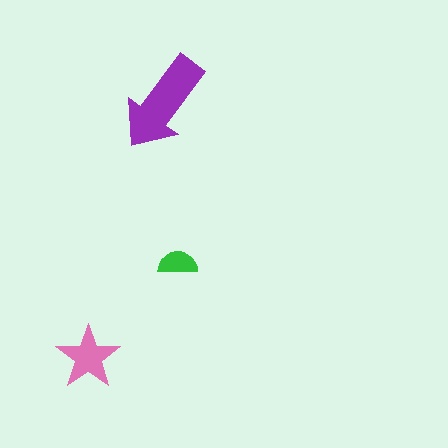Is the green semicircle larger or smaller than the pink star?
Smaller.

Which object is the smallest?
The green semicircle.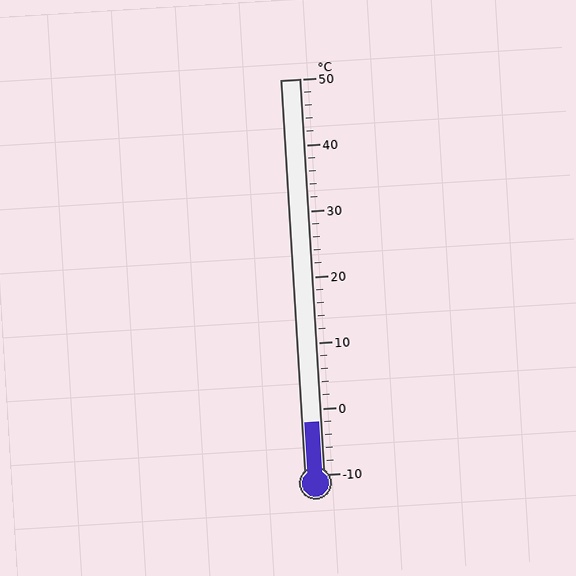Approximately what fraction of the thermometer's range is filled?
The thermometer is filled to approximately 15% of its range.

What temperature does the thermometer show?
The thermometer shows approximately -2°C.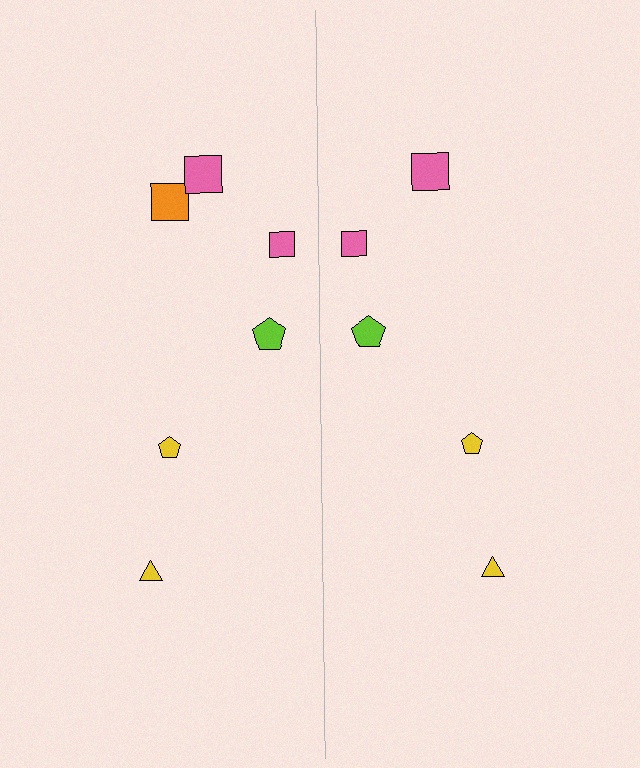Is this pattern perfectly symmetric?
No, the pattern is not perfectly symmetric. A orange square is missing from the right side.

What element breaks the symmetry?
A orange square is missing from the right side.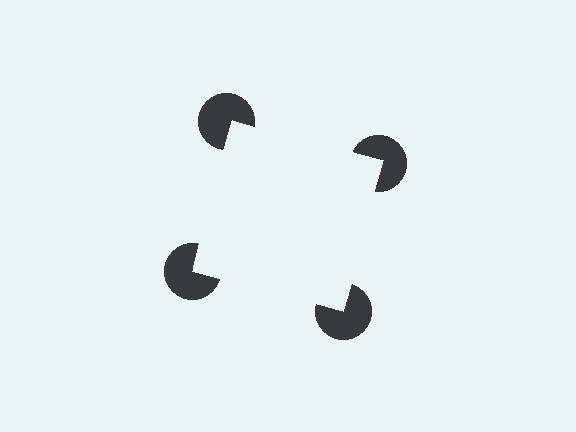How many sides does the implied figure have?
4 sides.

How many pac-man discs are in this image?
There are 4 — one at each vertex of the illusory square.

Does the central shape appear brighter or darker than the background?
It typically appears slightly brighter than the background, even though no actual brightness change is drawn.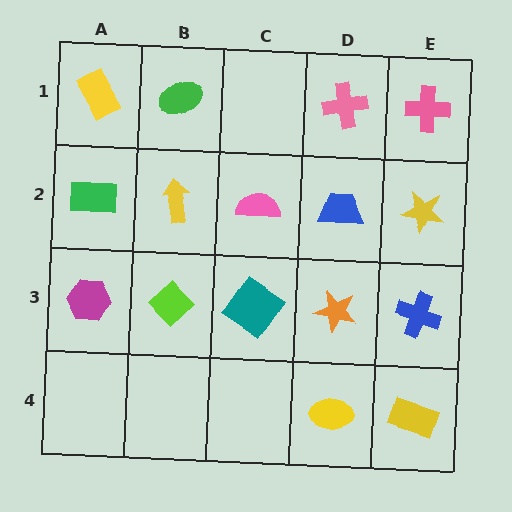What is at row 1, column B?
A green ellipse.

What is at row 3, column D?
An orange star.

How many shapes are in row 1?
4 shapes.